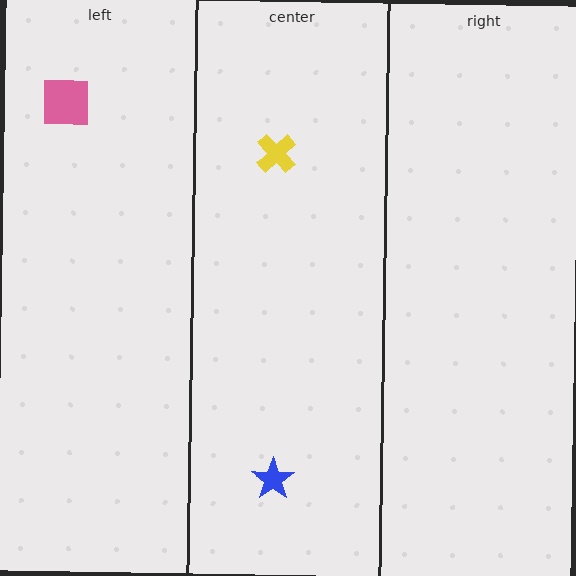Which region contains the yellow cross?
The center region.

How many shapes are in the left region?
1.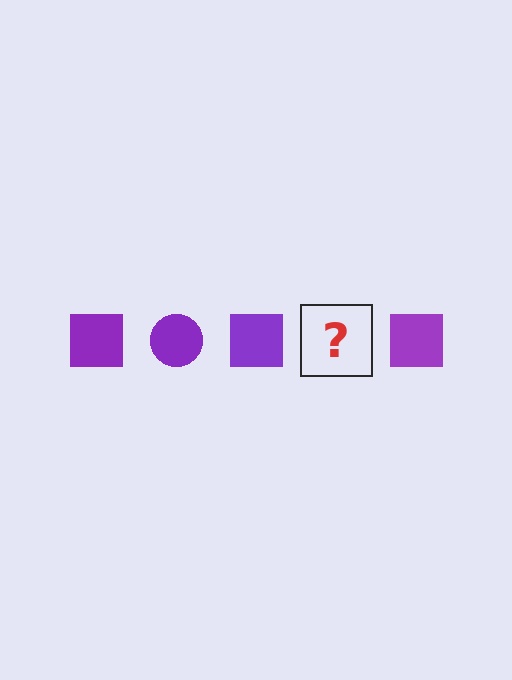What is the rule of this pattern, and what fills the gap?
The rule is that the pattern cycles through square, circle shapes in purple. The gap should be filled with a purple circle.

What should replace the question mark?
The question mark should be replaced with a purple circle.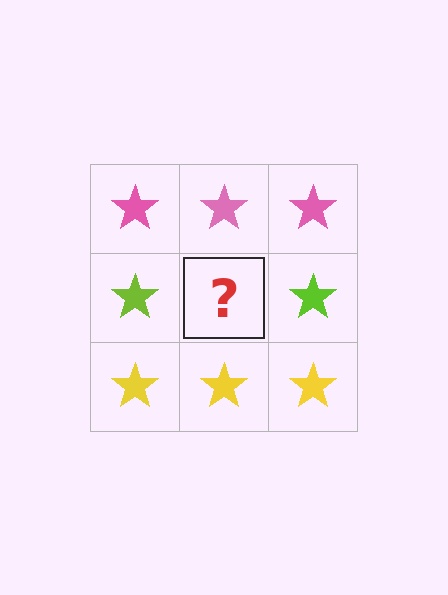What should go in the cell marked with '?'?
The missing cell should contain a lime star.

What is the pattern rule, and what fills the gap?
The rule is that each row has a consistent color. The gap should be filled with a lime star.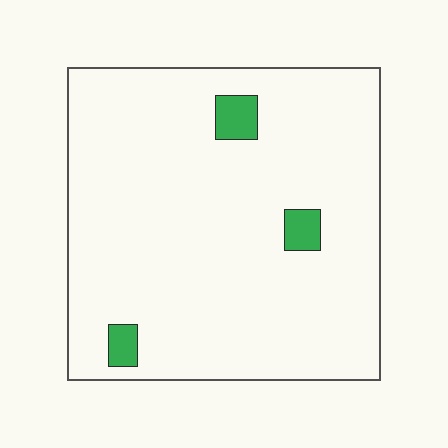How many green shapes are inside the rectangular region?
3.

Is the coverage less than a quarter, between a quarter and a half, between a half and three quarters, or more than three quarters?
Less than a quarter.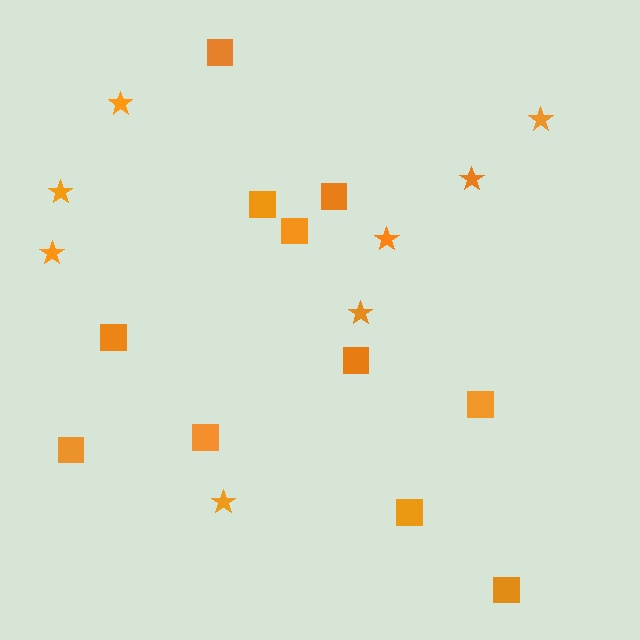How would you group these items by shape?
There are 2 groups: one group of stars (8) and one group of squares (11).